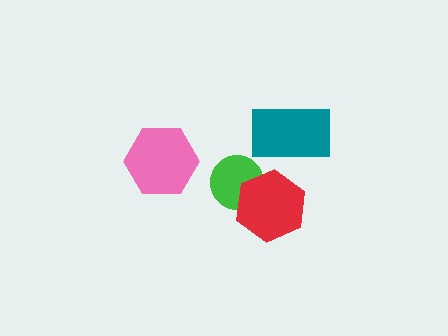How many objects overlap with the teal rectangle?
0 objects overlap with the teal rectangle.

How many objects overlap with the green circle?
1 object overlaps with the green circle.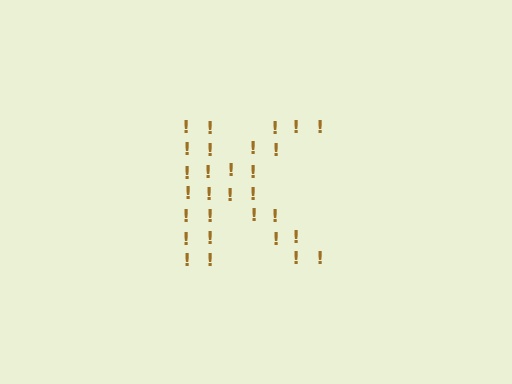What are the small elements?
The small elements are exclamation marks.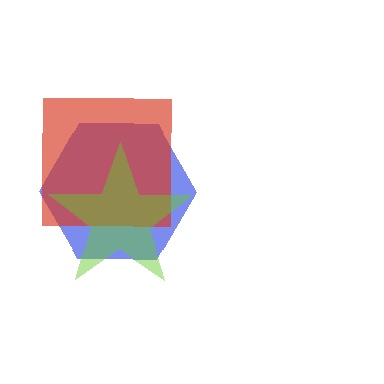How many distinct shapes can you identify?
There are 3 distinct shapes: a blue hexagon, a red square, a lime star.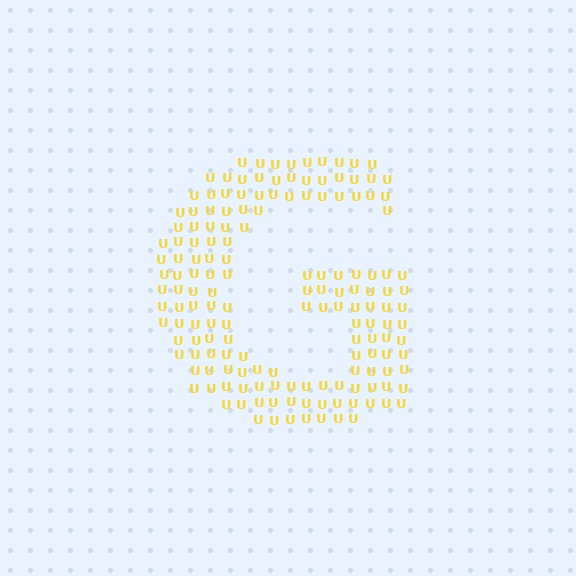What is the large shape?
The large shape is the letter G.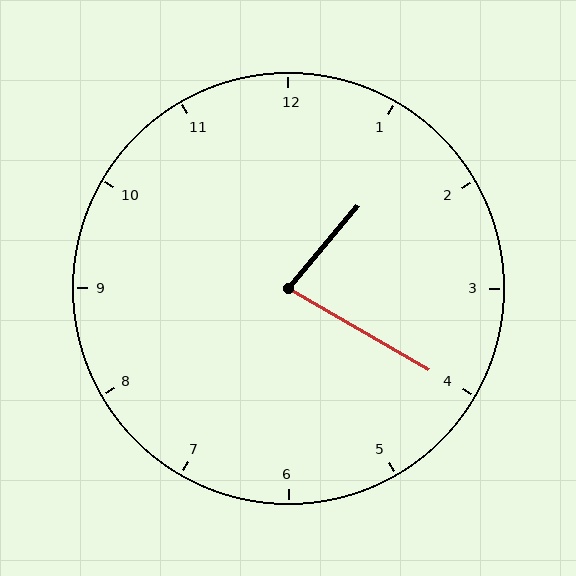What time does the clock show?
1:20.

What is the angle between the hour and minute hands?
Approximately 80 degrees.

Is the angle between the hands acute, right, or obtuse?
It is acute.